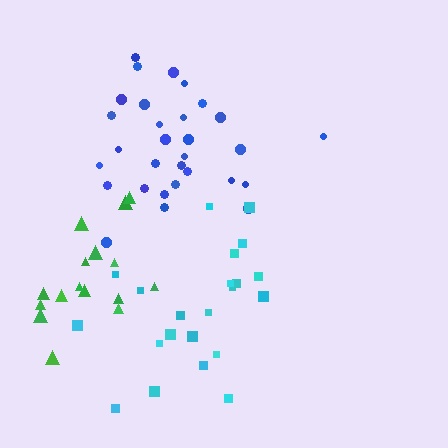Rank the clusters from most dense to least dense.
blue, green, cyan.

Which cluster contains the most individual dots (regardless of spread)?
Blue (30).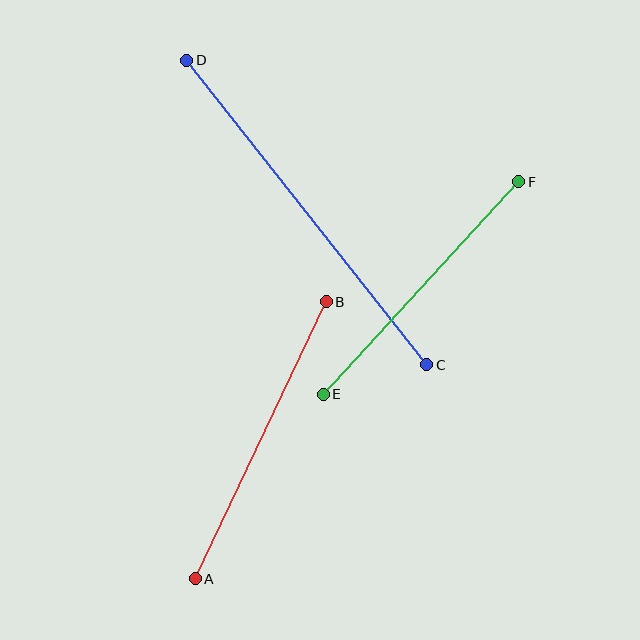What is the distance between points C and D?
The distance is approximately 388 pixels.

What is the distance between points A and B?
The distance is approximately 307 pixels.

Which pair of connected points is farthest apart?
Points C and D are farthest apart.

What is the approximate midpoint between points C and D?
The midpoint is at approximately (307, 213) pixels.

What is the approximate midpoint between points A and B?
The midpoint is at approximately (261, 440) pixels.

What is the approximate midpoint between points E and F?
The midpoint is at approximately (421, 288) pixels.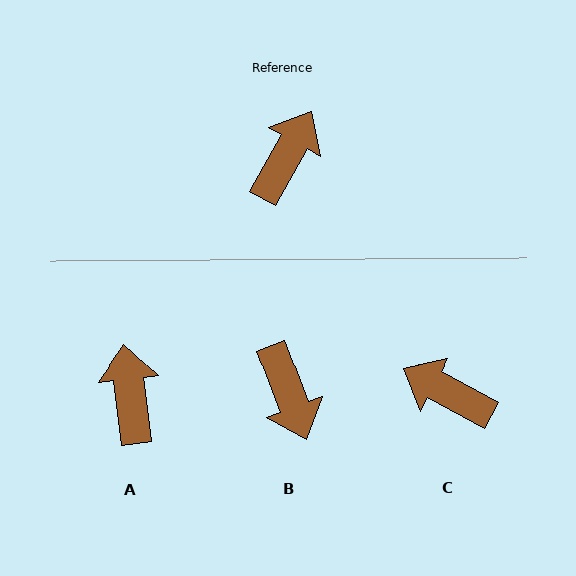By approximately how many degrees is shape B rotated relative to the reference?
Approximately 130 degrees clockwise.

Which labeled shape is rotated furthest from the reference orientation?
B, about 130 degrees away.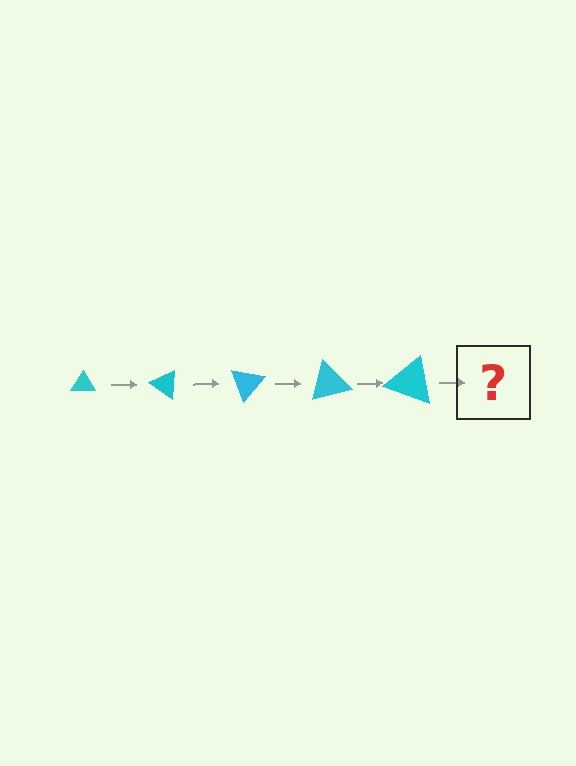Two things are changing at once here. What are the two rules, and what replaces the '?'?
The two rules are that the triangle grows larger each step and it rotates 35 degrees each step. The '?' should be a triangle, larger than the previous one and rotated 175 degrees from the start.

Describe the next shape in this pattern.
It should be a triangle, larger than the previous one and rotated 175 degrees from the start.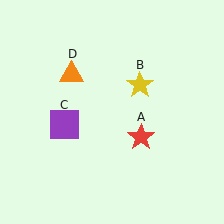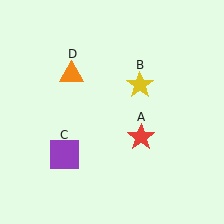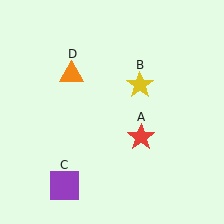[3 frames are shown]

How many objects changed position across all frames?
1 object changed position: purple square (object C).